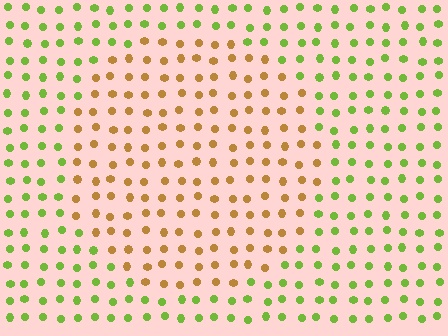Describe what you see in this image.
The image is filled with small lime elements in a uniform arrangement. A circle-shaped region is visible where the elements are tinted to a slightly different hue, forming a subtle color boundary.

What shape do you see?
I see a circle.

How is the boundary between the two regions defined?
The boundary is defined purely by a slight shift in hue (about 58 degrees). Spacing, size, and orientation are identical on both sides.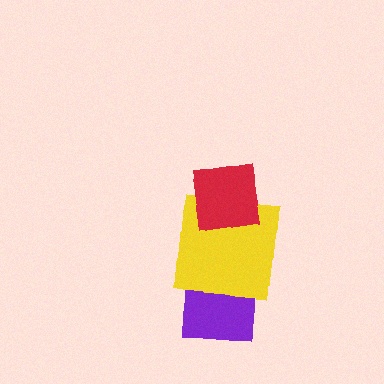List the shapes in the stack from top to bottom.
From top to bottom: the red square, the yellow square, the purple square.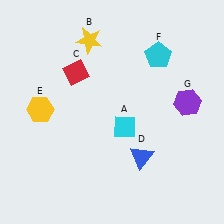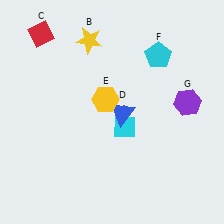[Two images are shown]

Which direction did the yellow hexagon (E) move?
The yellow hexagon (E) moved right.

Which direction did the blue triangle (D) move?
The blue triangle (D) moved up.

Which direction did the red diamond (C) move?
The red diamond (C) moved up.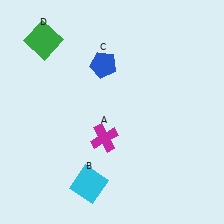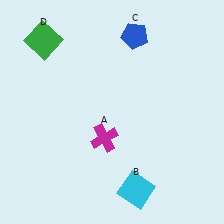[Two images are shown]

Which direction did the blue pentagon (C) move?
The blue pentagon (C) moved right.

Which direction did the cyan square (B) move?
The cyan square (B) moved right.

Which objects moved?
The objects that moved are: the cyan square (B), the blue pentagon (C).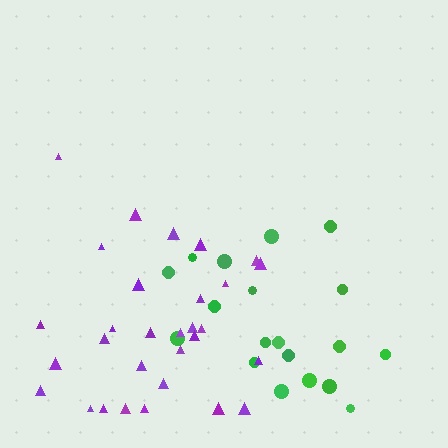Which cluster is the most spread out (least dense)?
Green.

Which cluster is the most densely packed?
Purple.